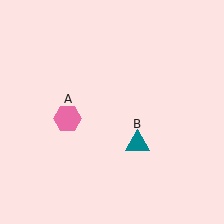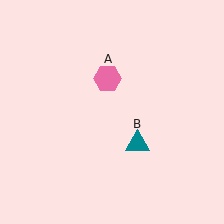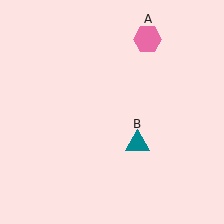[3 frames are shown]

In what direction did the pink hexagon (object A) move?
The pink hexagon (object A) moved up and to the right.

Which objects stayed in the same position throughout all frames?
Teal triangle (object B) remained stationary.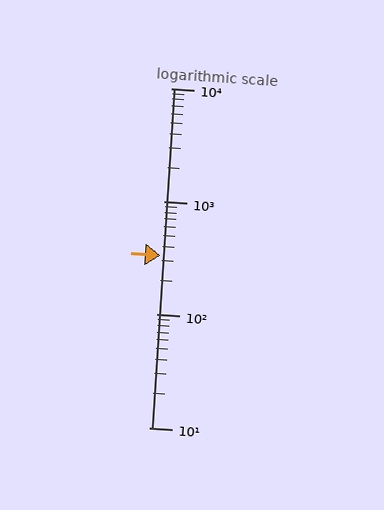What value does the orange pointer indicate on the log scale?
The pointer indicates approximately 330.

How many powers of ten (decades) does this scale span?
The scale spans 3 decades, from 10 to 10000.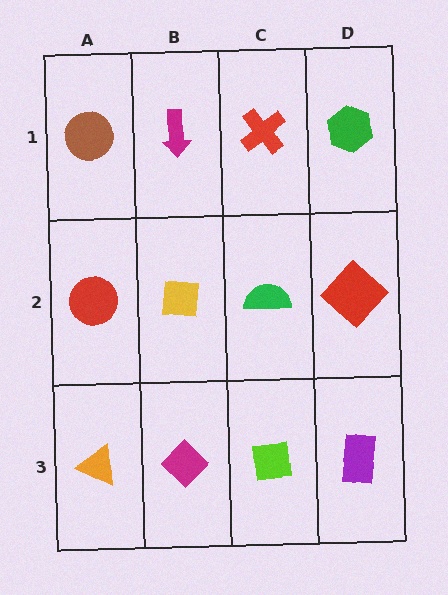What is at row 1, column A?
A brown circle.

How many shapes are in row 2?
4 shapes.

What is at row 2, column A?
A red circle.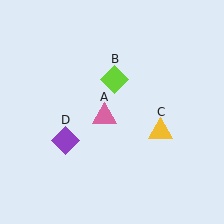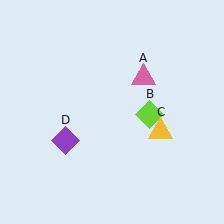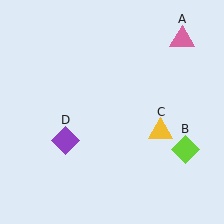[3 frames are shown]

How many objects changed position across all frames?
2 objects changed position: pink triangle (object A), lime diamond (object B).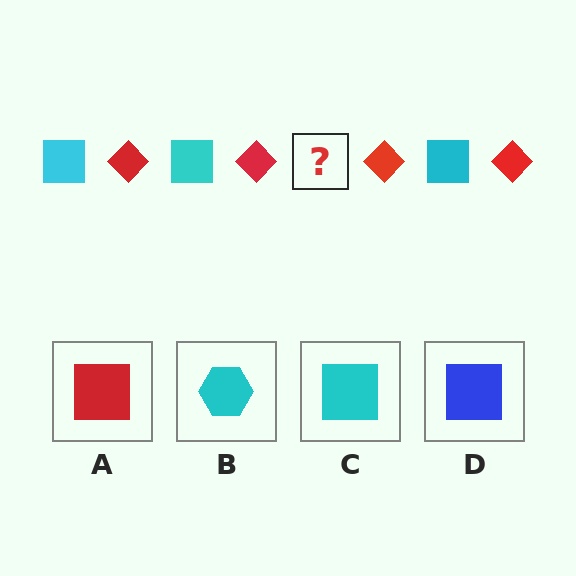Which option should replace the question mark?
Option C.